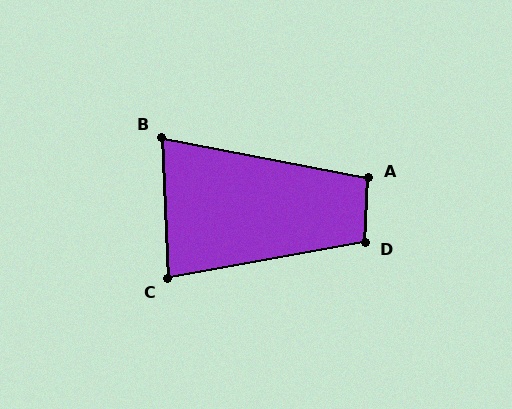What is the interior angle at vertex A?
Approximately 98 degrees (obtuse).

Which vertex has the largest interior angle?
D, at approximately 103 degrees.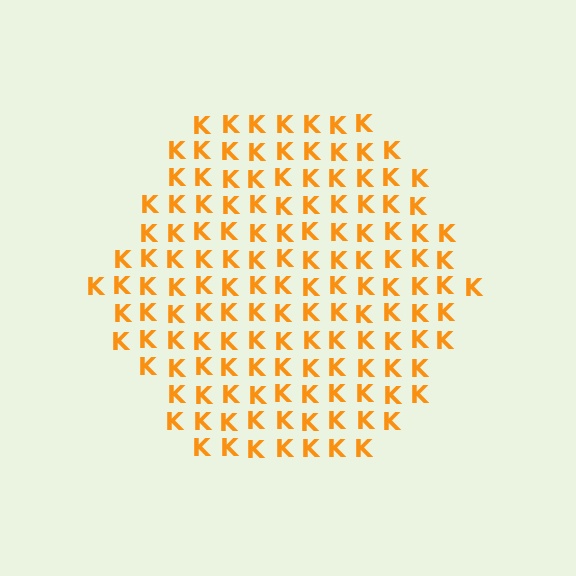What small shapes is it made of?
It is made of small letter K's.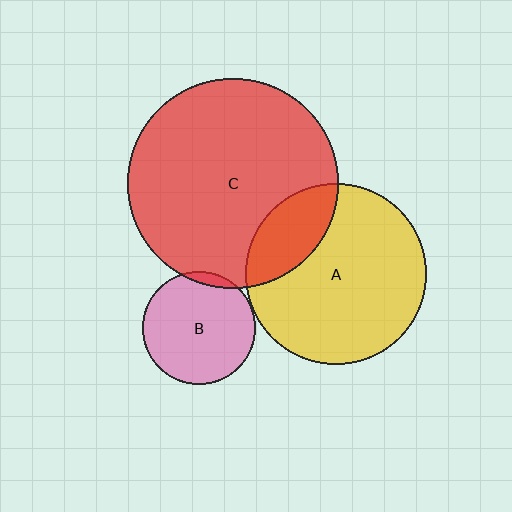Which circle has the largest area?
Circle C (red).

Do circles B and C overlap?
Yes.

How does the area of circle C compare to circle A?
Approximately 1.3 times.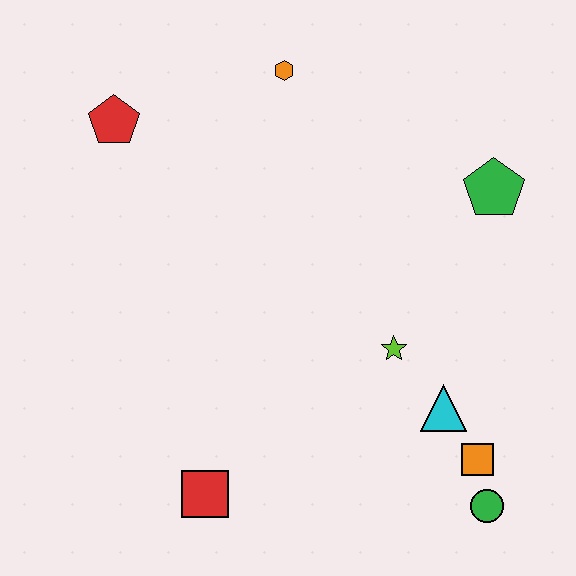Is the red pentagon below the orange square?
No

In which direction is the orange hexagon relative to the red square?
The orange hexagon is above the red square.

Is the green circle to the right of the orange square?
Yes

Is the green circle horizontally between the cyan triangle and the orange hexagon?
No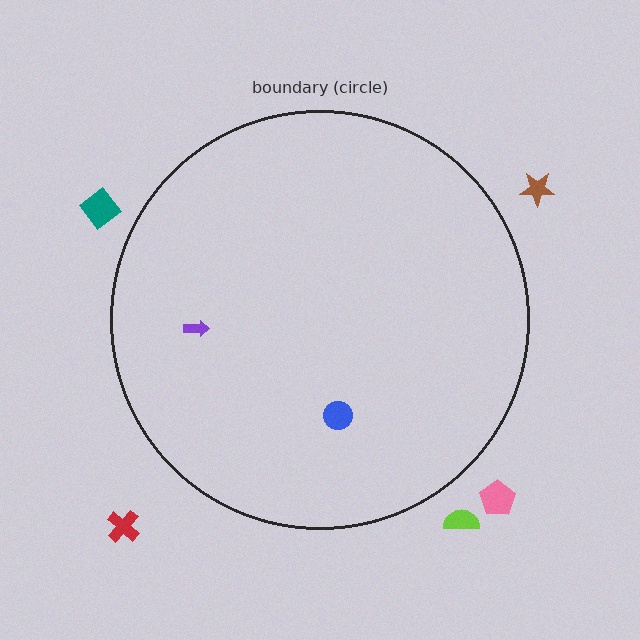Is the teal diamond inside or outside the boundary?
Outside.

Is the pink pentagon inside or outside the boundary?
Outside.